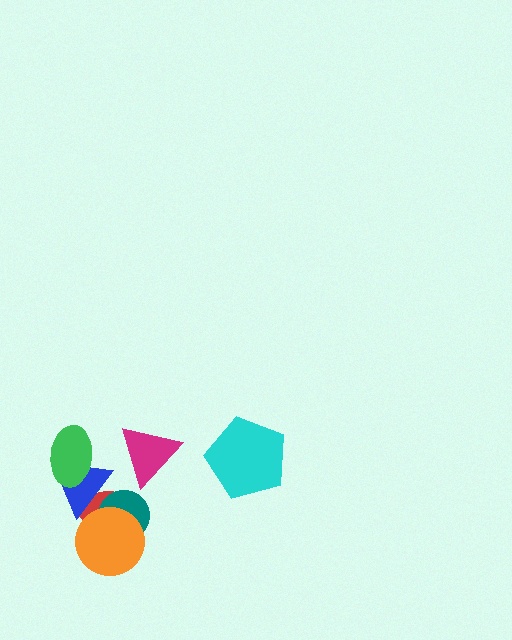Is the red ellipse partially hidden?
Yes, it is partially covered by another shape.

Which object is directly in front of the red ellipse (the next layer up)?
The teal circle is directly in front of the red ellipse.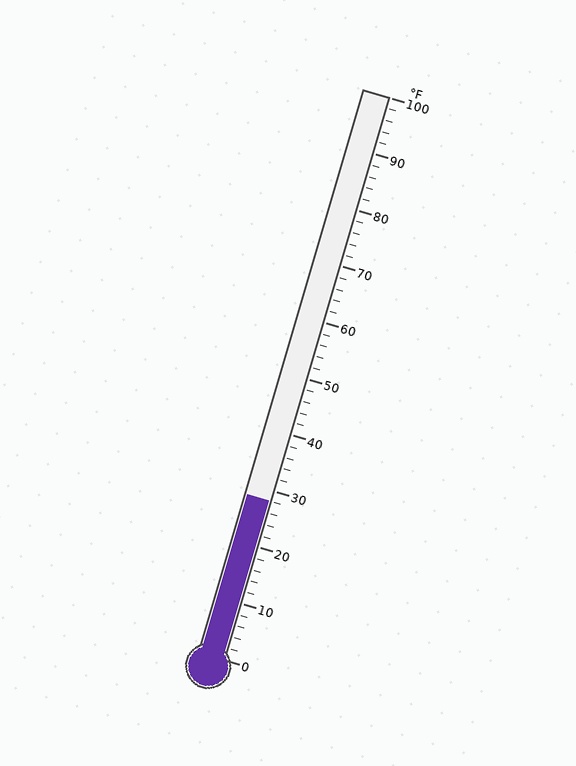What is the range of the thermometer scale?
The thermometer scale ranges from 0°F to 100°F.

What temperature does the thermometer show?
The thermometer shows approximately 28°F.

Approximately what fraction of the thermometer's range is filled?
The thermometer is filled to approximately 30% of its range.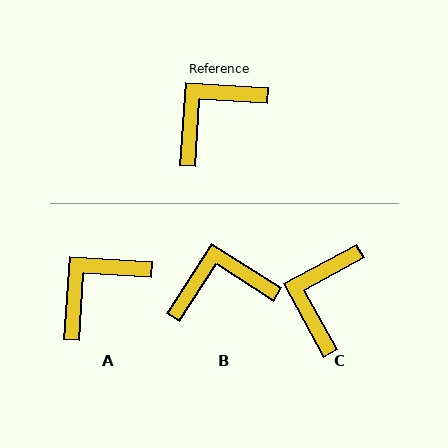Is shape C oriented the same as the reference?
No, it is off by about 32 degrees.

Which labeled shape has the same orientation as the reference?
A.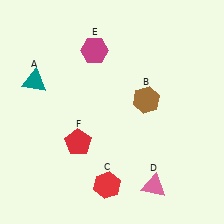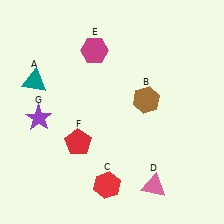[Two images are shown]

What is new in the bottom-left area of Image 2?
A purple star (G) was added in the bottom-left area of Image 2.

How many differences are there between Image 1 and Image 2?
There is 1 difference between the two images.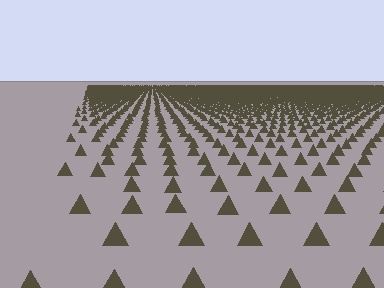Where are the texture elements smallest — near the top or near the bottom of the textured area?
Near the top.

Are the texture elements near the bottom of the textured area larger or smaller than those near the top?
Larger. Near the bottom, elements are closer to the viewer and appear at a bigger on-screen size.